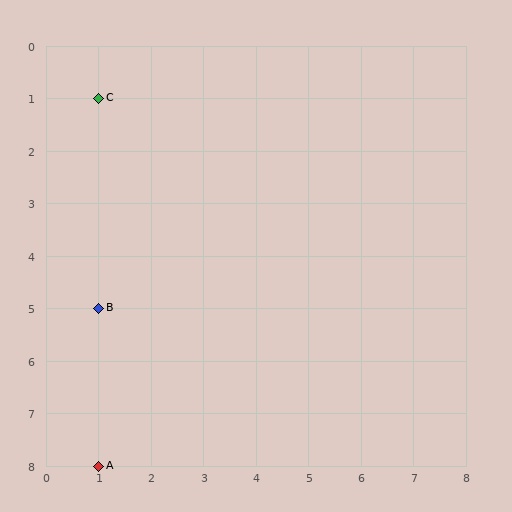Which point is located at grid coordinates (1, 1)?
Point C is at (1, 1).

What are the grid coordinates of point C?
Point C is at grid coordinates (1, 1).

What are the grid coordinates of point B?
Point B is at grid coordinates (1, 5).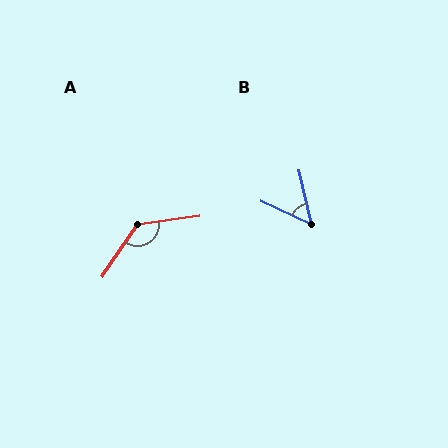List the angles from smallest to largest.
B (52°), A (132°).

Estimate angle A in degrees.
Approximately 132 degrees.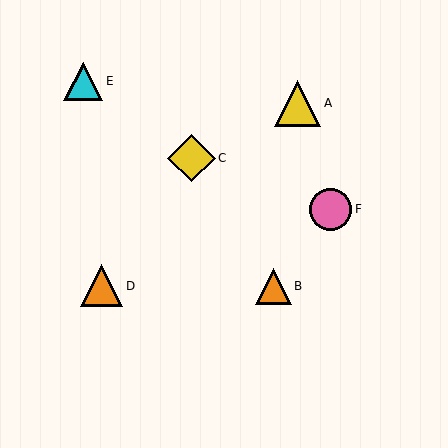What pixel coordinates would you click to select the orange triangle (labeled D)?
Click at (102, 286) to select the orange triangle D.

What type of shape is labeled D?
Shape D is an orange triangle.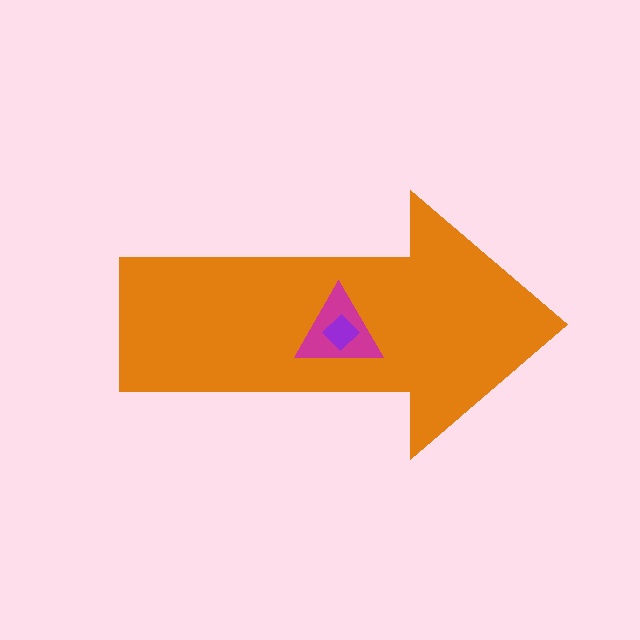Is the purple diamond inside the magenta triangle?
Yes.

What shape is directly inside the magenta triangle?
The purple diamond.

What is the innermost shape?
The purple diamond.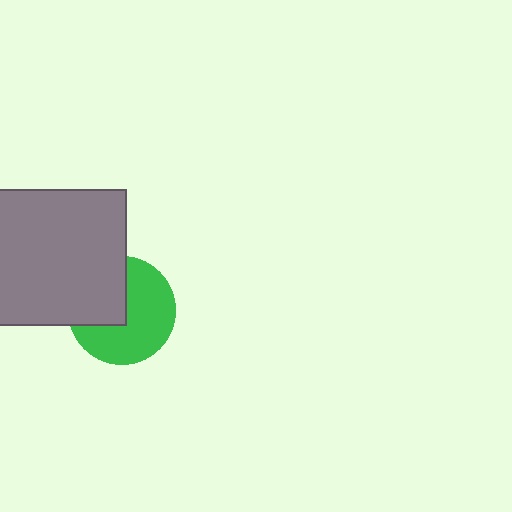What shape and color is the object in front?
The object in front is a gray square.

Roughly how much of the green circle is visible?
About half of it is visible (roughly 62%).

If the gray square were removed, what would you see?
You would see the complete green circle.